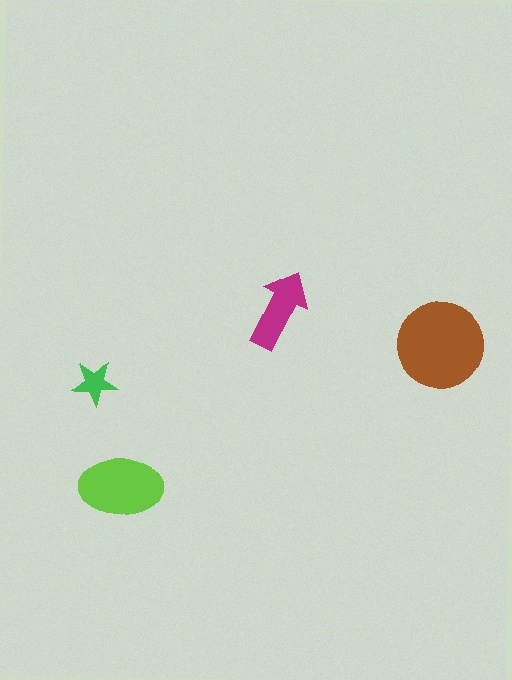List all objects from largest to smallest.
The brown circle, the lime ellipse, the magenta arrow, the green star.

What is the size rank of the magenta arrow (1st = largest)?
3rd.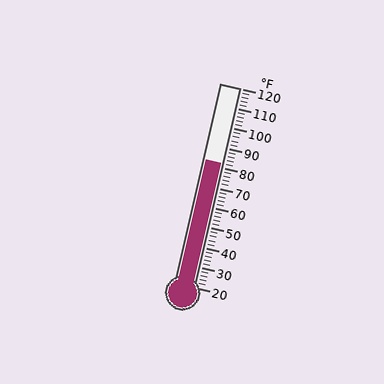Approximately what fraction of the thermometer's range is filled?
The thermometer is filled to approximately 60% of its range.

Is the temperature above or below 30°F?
The temperature is above 30°F.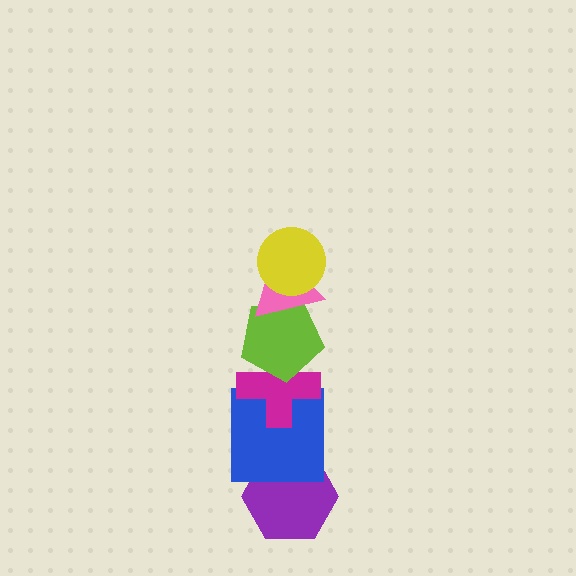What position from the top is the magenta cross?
The magenta cross is 4th from the top.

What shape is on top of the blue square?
The magenta cross is on top of the blue square.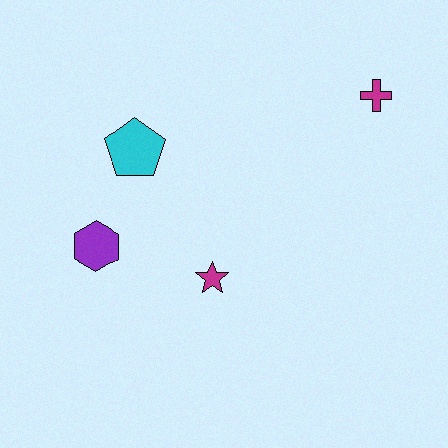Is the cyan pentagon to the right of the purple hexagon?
Yes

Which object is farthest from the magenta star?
The magenta cross is farthest from the magenta star.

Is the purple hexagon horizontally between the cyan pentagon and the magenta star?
No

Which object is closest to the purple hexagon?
The cyan pentagon is closest to the purple hexagon.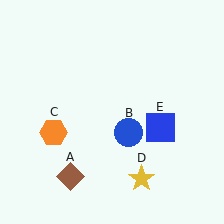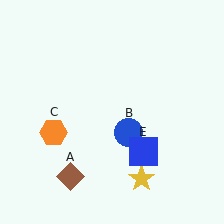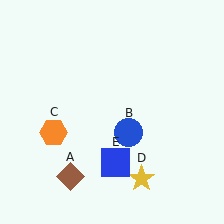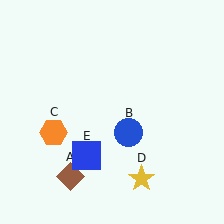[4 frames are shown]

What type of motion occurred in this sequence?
The blue square (object E) rotated clockwise around the center of the scene.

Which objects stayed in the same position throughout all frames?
Brown diamond (object A) and blue circle (object B) and orange hexagon (object C) and yellow star (object D) remained stationary.